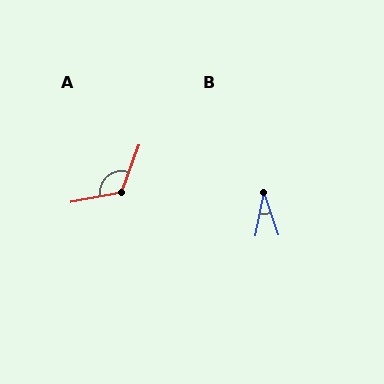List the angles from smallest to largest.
B (30°), A (121°).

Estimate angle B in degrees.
Approximately 30 degrees.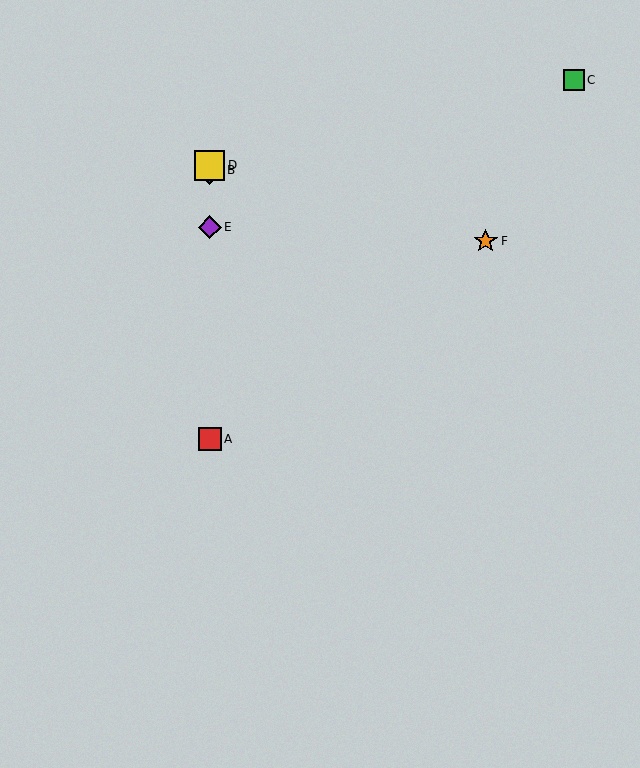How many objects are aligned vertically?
4 objects (A, B, D, E) are aligned vertically.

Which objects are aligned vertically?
Objects A, B, D, E are aligned vertically.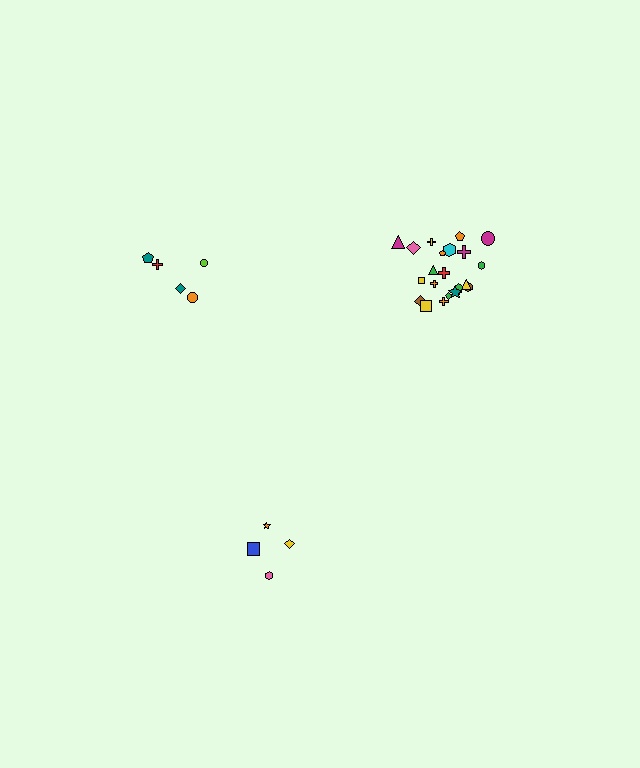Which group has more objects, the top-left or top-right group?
The top-right group.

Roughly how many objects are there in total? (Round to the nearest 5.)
Roughly 30 objects in total.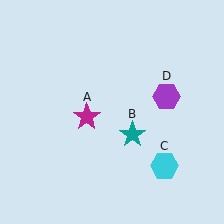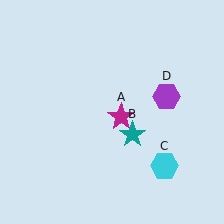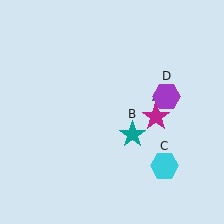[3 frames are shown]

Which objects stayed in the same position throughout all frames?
Teal star (object B) and cyan hexagon (object C) and purple hexagon (object D) remained stationary.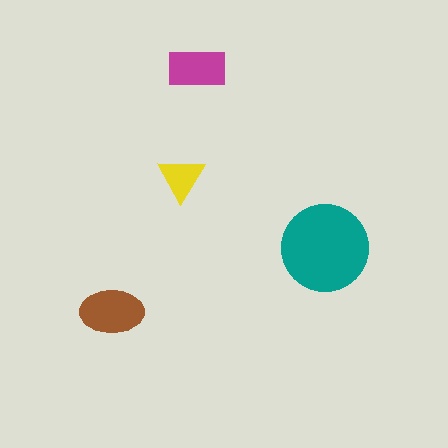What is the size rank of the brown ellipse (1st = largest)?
2nd.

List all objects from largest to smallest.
The teal circle, the brown ellipse, the magenta rectangle, the yellow triangle.